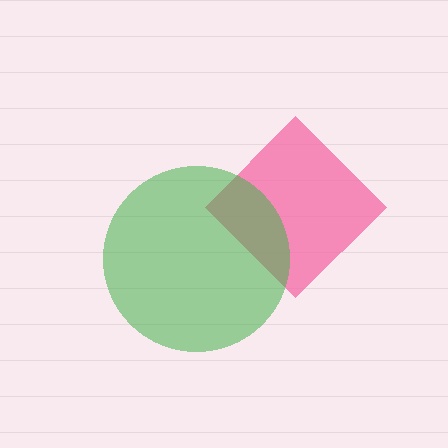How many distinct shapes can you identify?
There are 2 distinct shapes: a pink diamond, a green circle.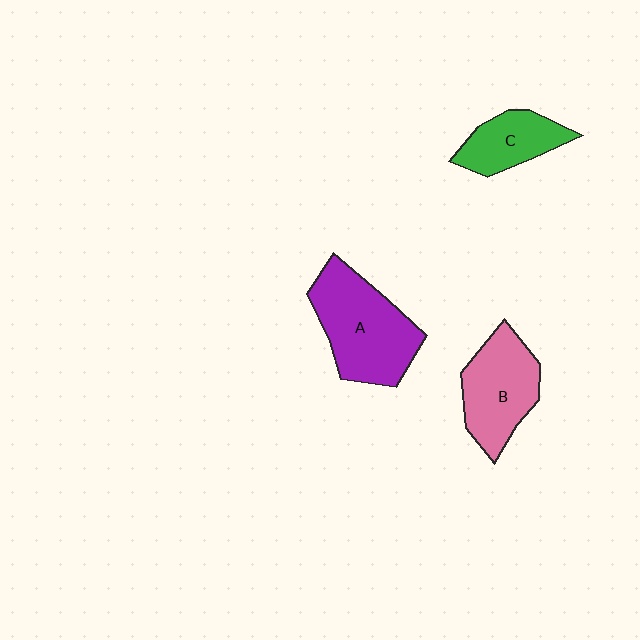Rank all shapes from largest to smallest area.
From largest to smallest: A (purple), B (pink), C (green).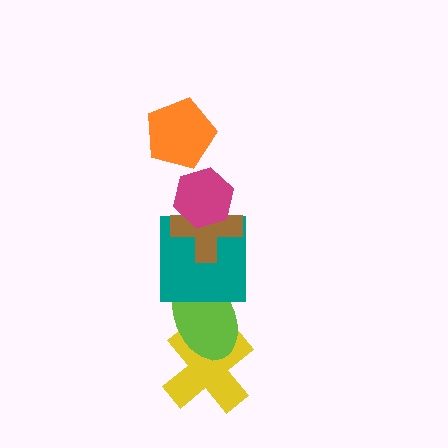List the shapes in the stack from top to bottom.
From top to bottom: the orange pentagon, the magenta hexagon, the brown cross, the teal square, the lime ellipse, the yellow cross.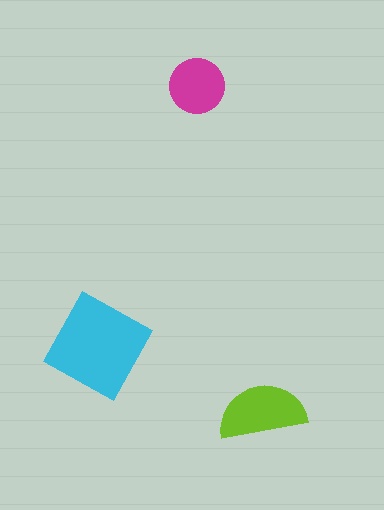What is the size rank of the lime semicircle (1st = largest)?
2nd.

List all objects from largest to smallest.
The cyan square, the lime semicircle, the magenta circle.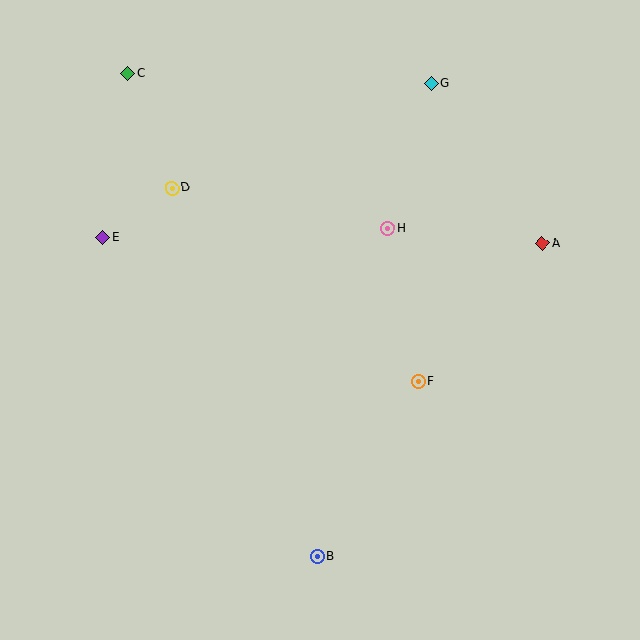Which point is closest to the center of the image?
Point H at (388, 229) is closest to the center.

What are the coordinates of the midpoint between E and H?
The midpoint between E and H is at (245, 233).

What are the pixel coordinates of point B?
Point B is at (317, 557).